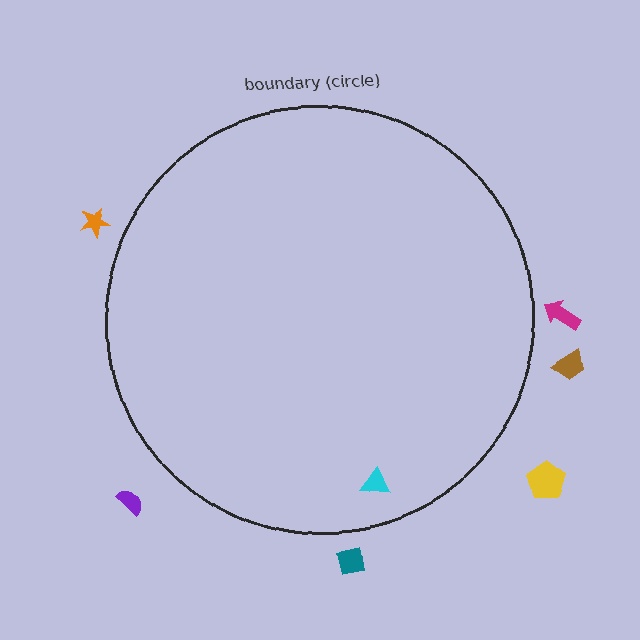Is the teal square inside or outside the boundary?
Outside.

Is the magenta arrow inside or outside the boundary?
Outside.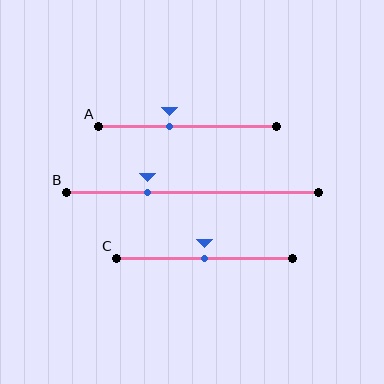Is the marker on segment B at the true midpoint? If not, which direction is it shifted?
No, the marker on segment B is shifted to the left by about 18% of the segment length.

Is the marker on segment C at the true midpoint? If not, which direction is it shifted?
Yes, the marker on segment C is at the true midpoint.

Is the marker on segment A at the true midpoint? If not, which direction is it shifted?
No, the marker on segment A is shifted to the left by about 10% of the segment length.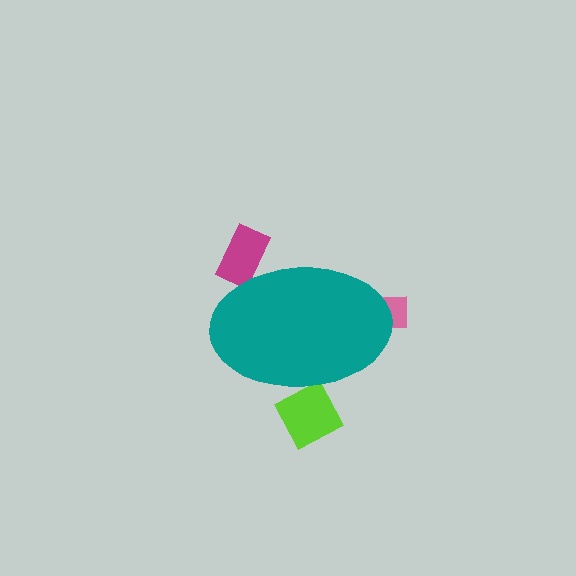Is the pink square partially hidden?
Yes, the pink square is partially hidden behind the teal ellipse.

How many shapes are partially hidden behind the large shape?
3 shapes are partially hidden.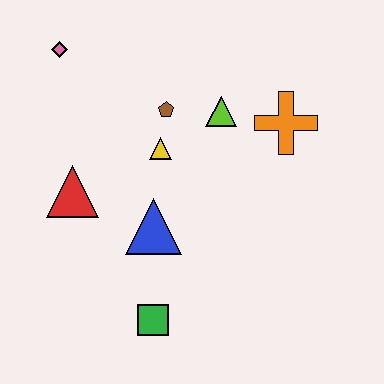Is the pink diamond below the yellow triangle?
No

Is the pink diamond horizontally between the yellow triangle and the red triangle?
No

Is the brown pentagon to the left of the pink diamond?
No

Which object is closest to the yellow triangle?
The brown pentagon is closest to the yellow triangle.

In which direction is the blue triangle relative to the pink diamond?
The blue triangle is below the pink diamond.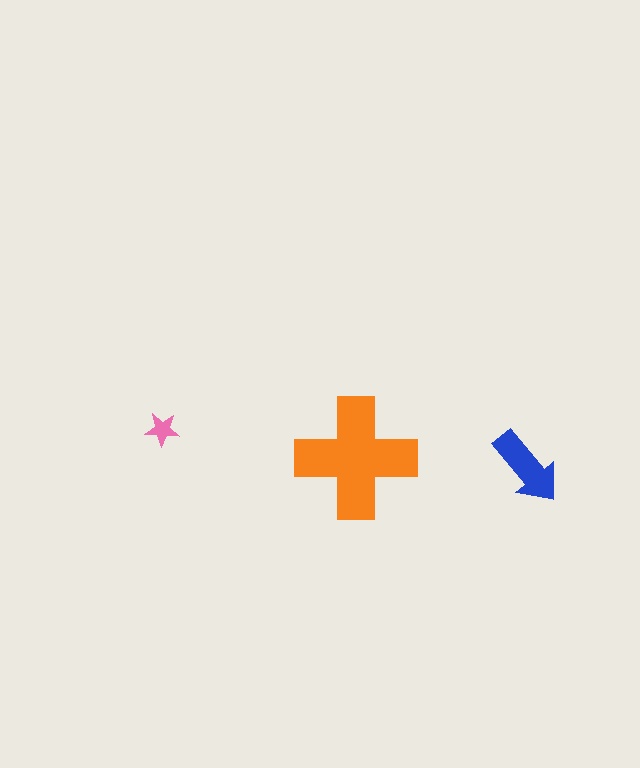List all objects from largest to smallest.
The orange cross, the blue arrow, the pink star.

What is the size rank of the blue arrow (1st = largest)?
2nd.